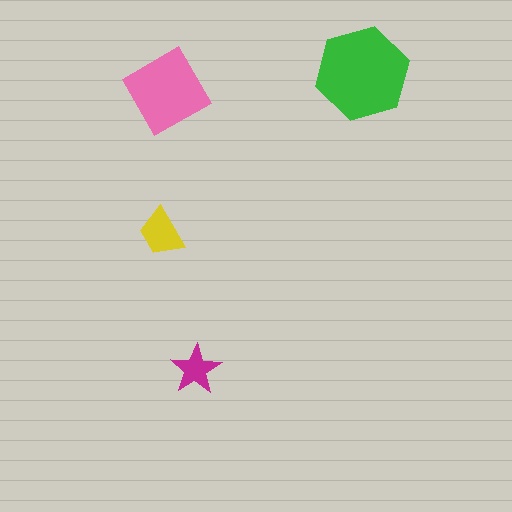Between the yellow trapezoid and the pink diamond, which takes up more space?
The pink diamond.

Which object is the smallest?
The magenta star.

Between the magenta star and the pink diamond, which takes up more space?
The pink diamond.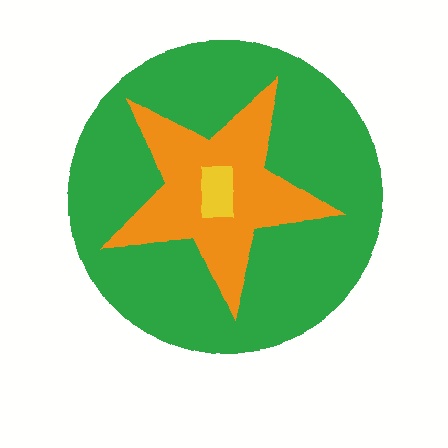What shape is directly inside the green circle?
The orange star.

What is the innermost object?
The yellow rectangle.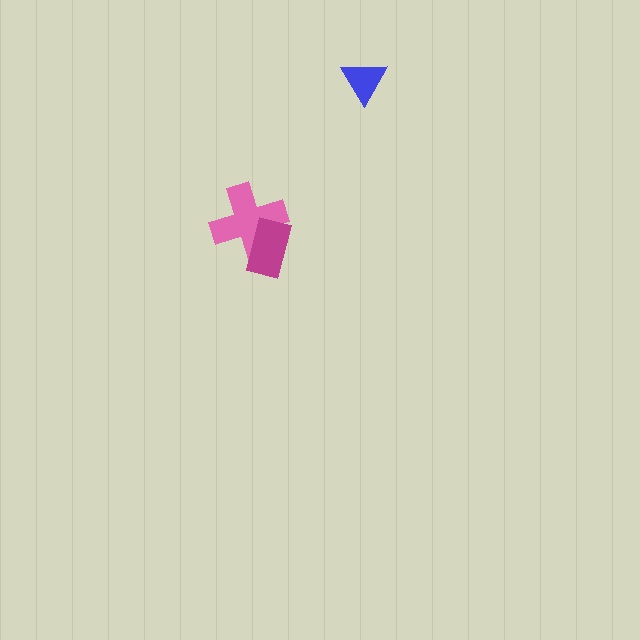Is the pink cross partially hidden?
Yes, it is partially covered by another shape.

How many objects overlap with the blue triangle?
0 objects overlap with the blue triangle.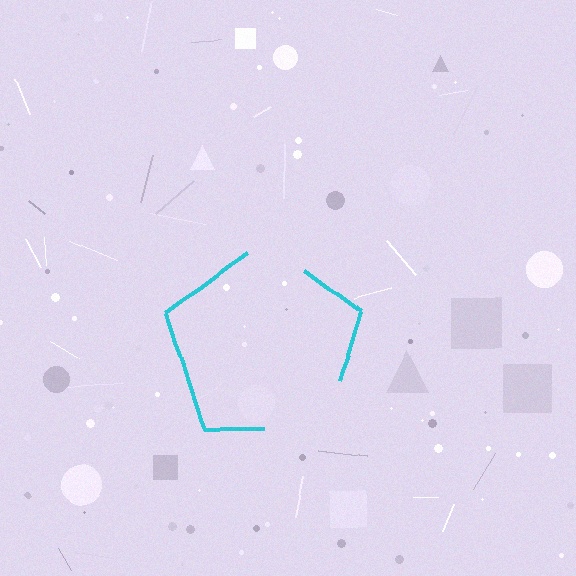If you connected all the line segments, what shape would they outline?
They would outline a pentagon.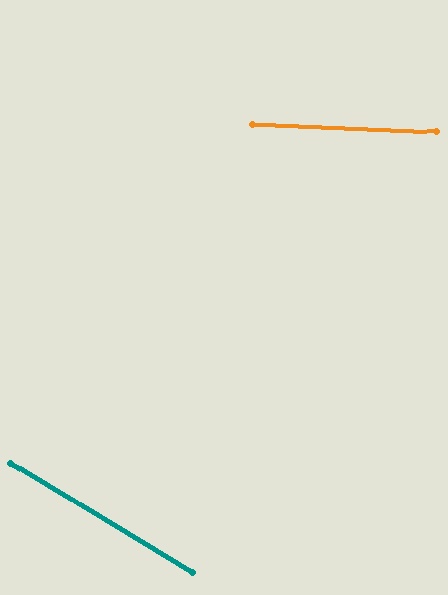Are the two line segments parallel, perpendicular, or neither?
Neither parallel nor perpendicular — they differ by about 29°.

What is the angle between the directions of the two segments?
Approximately 29 degrees.